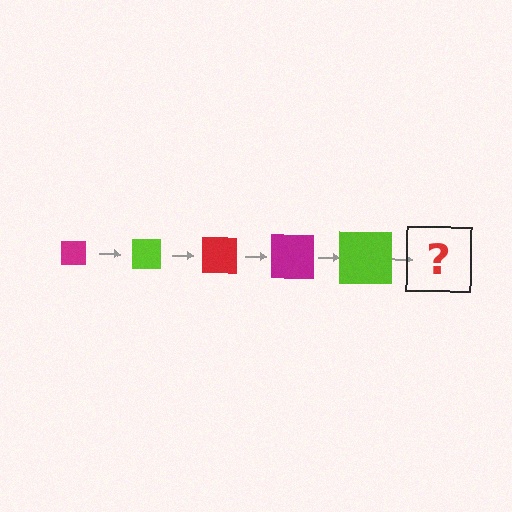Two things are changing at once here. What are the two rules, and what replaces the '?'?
The two rules are that the square grows larger each step and the color cycles through magenta, lime, and red. The '?' should be a red square, larger than the previous one.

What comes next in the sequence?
The next element should be a red square, larger than the previous one.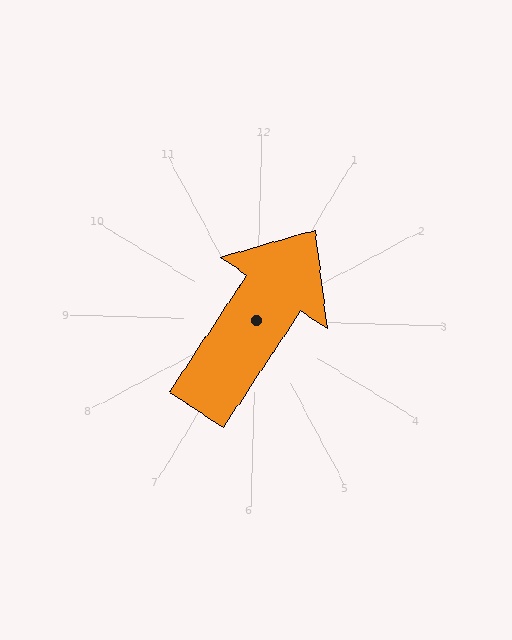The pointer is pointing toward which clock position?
Roughly 1 o'clock.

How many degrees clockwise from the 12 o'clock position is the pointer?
Approximately 32 degrees.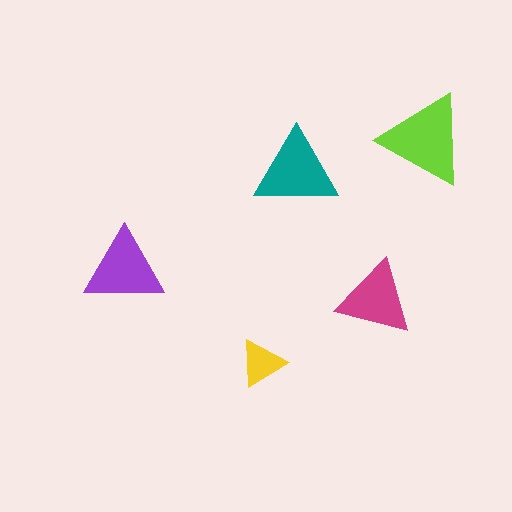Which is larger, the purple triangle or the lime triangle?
The lime one.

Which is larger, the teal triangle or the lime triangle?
The lime one.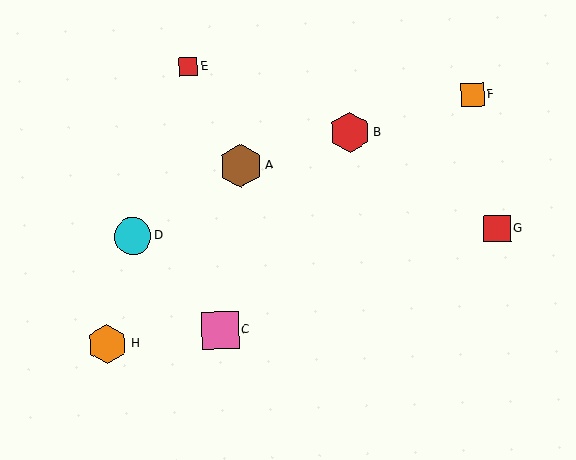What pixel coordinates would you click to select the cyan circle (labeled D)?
Click at (133, 236) to select the cyan circle D.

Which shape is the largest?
The brown hexagon (labeled A) is the largest.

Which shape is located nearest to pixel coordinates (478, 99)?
The orange square (labeled F) at (473, 95) is nearest to that location.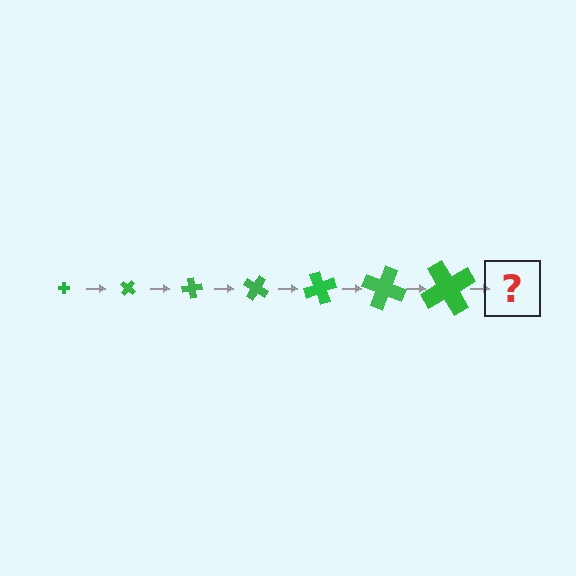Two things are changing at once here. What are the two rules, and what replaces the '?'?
The two rules are that the cross grows larger each step and it rotates 40 degrees each step. The '?' should be a cross, larger than the previous one and rotated 280 degrees from the start.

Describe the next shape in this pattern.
It should be a cross, larger than the previous one and rotated 280 degrees from the start.